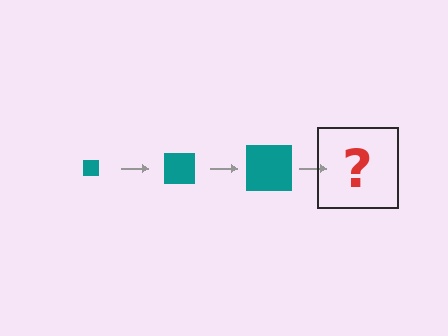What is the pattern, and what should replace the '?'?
The pattern is that the square gets progressively larger each step. The '?' should be a teal square, larger than the previous one.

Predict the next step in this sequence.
The next step is a teal square, larger than the previous one.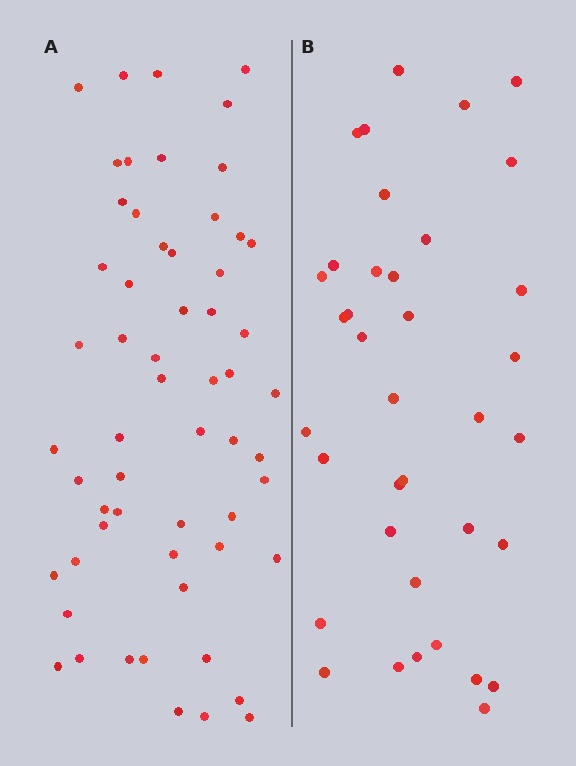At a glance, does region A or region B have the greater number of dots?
Region A (the left region) has more dots.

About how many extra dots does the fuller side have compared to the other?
Region A has approximately 20 more dots than region B.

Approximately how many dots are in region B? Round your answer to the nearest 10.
About 40 dots. (The exact count is 37, which rounds to 40.)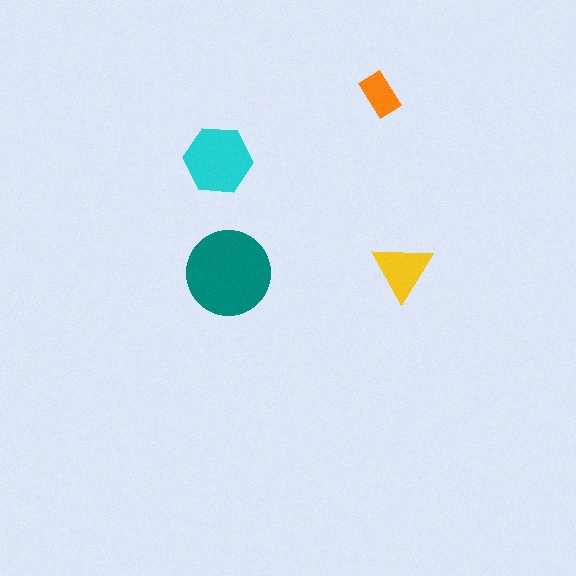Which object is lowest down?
The teal circle is bottommost.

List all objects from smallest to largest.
The orange rectangle, the yellow triangle, the cyan hexagon, the teal circle.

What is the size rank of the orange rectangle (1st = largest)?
4th.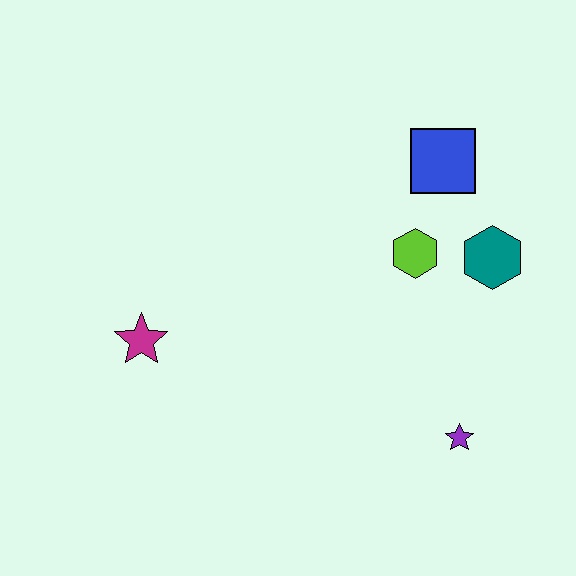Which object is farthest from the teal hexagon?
The magenta star is farthest from the teal hexagon.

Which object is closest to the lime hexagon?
The teal hexagon is closest to the lime hexagon.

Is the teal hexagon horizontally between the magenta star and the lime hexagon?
No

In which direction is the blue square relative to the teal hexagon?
The blue square is above the teal hexagon.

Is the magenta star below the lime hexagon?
Yes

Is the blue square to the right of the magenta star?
Yes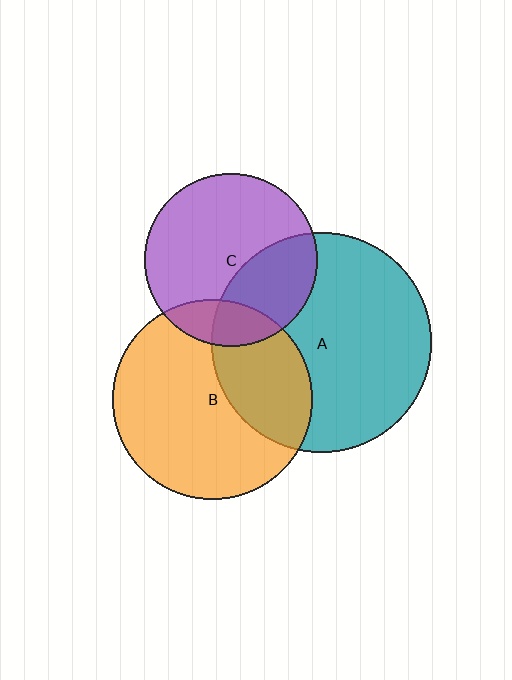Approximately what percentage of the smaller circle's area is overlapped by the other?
Approximately 35%.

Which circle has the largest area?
Circle A (teal).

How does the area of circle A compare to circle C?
Approximately 1.6 times.